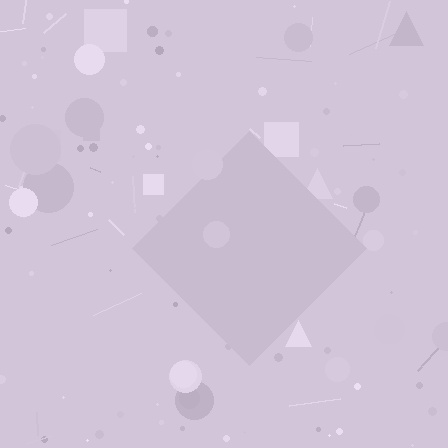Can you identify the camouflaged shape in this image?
The camouflaged shape is a diamond.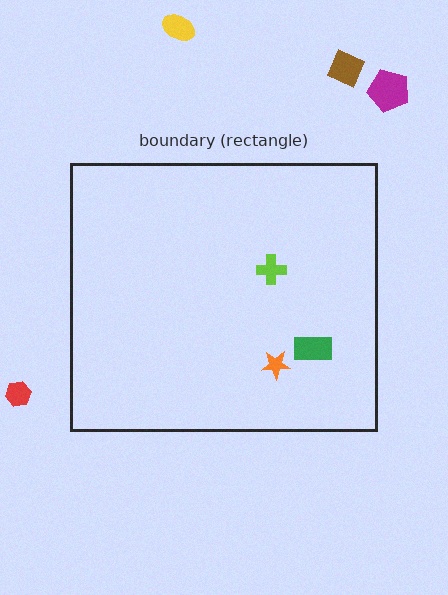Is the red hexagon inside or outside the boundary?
Outside.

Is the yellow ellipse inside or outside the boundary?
Outside.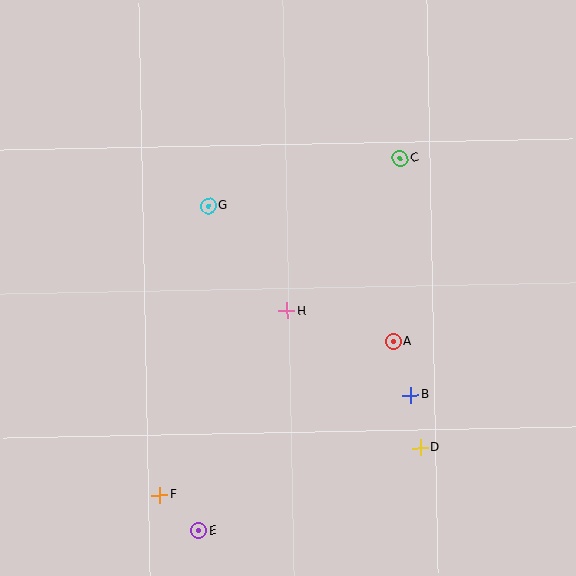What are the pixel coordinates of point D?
Point D is at (420, 447).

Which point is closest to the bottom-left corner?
Point F is closest to the bottom-left corner.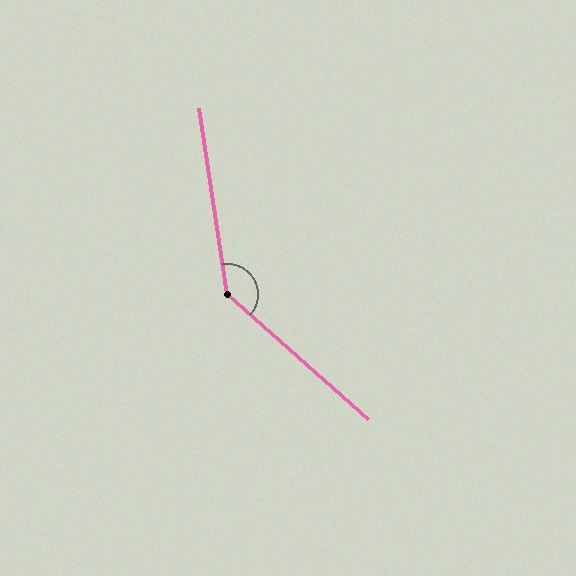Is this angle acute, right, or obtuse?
It is obtuse.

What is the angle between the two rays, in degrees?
Approximately 140 degrees.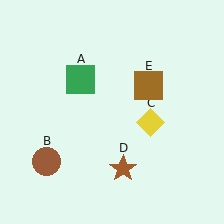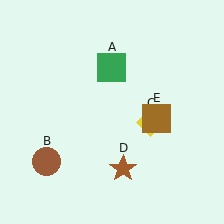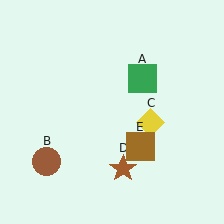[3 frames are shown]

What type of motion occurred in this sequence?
The green square (object A), brown square (object E) rotated clockwise around the center of the scene.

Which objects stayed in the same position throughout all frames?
Brown circle (object B) and yellow diamond (object C) and brown star (object D) remained stationary.